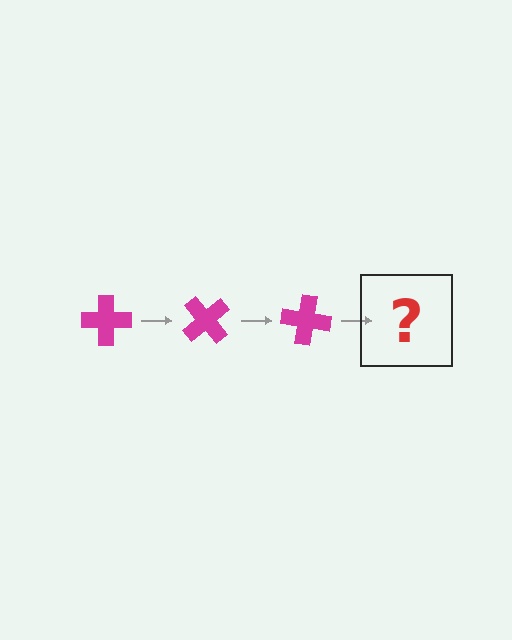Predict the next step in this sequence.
The next step is a magenta cross rotated 150 degrees.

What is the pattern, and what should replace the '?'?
The pattern is that the cross rotates 50 degrees each step. The '?' should be a magenta cross rotated 150 degrees.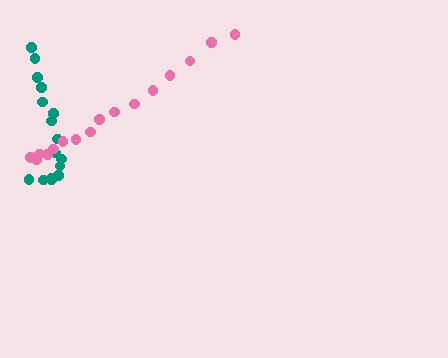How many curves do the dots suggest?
There are 2 distinct paths.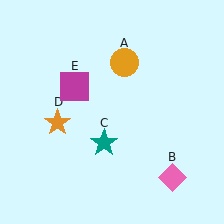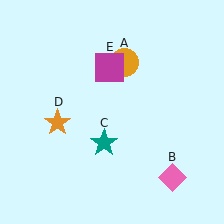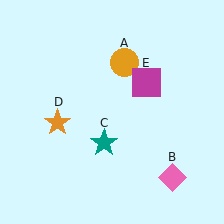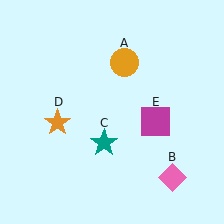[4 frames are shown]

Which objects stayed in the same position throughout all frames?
Orange circle (object A) and pink diamond (object B) and teal star (object C) and orange star (object D) remained stationary.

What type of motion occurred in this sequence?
The magenta square (object E) rotated clockwise around the center of the scene.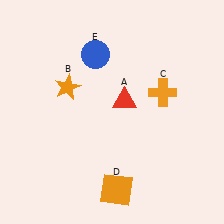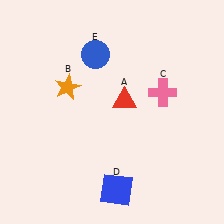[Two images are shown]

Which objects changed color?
C changed from orange to pink. D changed from orange to blue.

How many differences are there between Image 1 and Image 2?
There are 2 differences between the two images.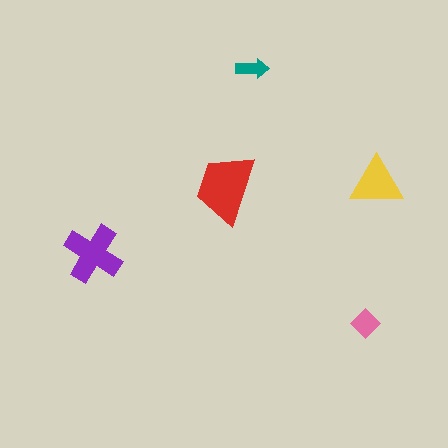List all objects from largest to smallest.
The red trapezoid, the purple cross, the yellow triangle, the pink diamond, the teal arrow.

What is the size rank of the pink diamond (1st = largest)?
4th.